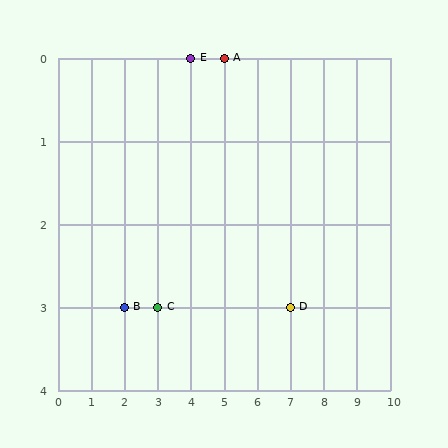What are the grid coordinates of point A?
Point A is at grid coordinates (5, 0).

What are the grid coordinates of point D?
Point D is at grid coordinates (7, 3).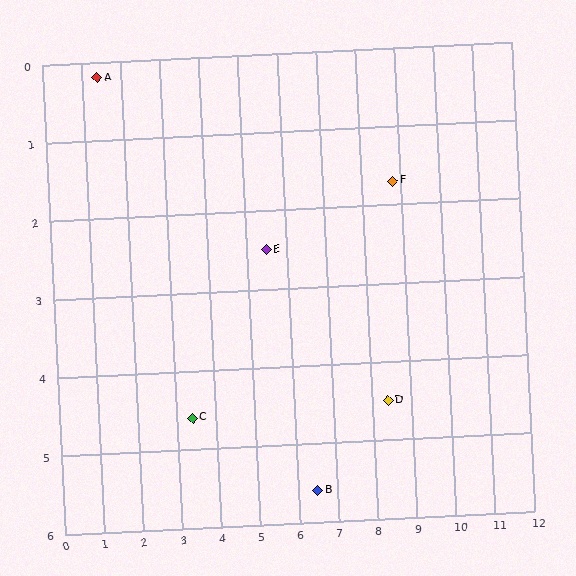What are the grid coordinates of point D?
Point D is at approximately (8.4, 4.5).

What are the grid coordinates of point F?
Point F is at approximately (8.8, 1.7).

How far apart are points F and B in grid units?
Points F and B are about 4.5 grid units apart.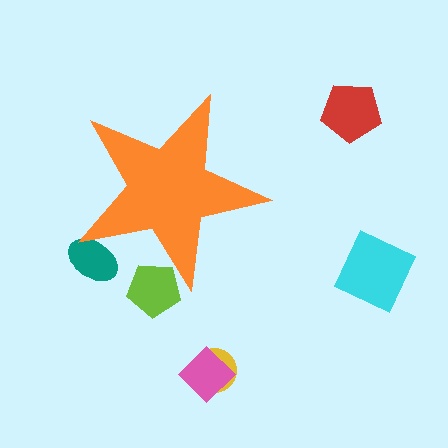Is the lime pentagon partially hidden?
Yes, the lime pentagon is partially hidden behind the orange star.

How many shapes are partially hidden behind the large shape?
2 shapes are partially hidden.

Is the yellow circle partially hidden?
No, the yellow circle is fully visible.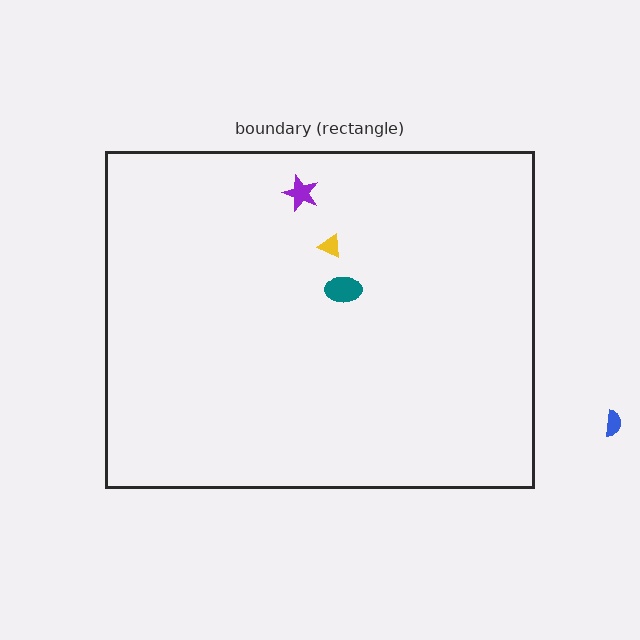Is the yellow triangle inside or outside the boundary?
Inside.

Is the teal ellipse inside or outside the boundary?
Inside.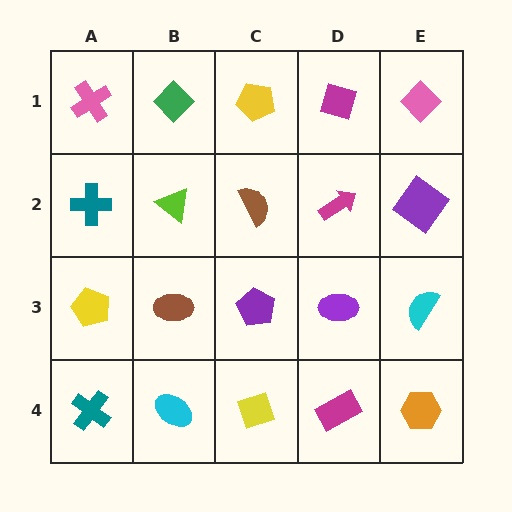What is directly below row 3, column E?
An orange hexagon.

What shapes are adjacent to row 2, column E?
A pink diamond (row 1, column E), a cyan semicircle (row 3, column E), a magenta arrow (row 2, column D).